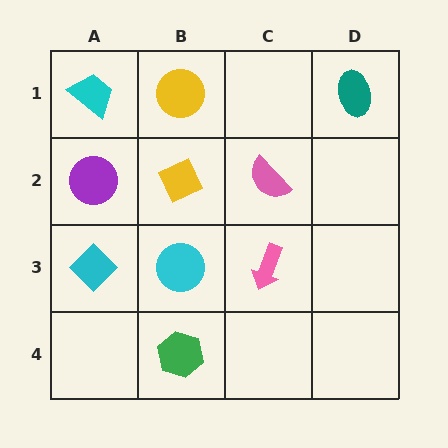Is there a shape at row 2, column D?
No, that cell is empty.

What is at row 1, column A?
A cyan trapezoid.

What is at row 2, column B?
A yellow diamond.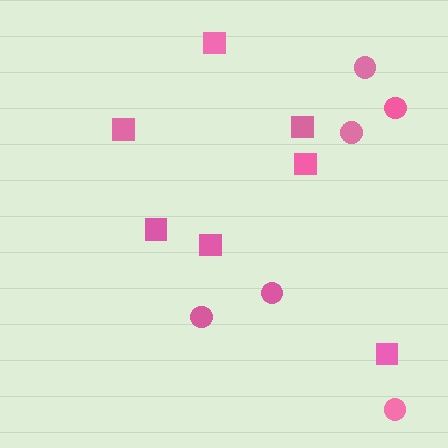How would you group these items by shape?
There are 2 groups: one group of squares (7) and one group of circles (6).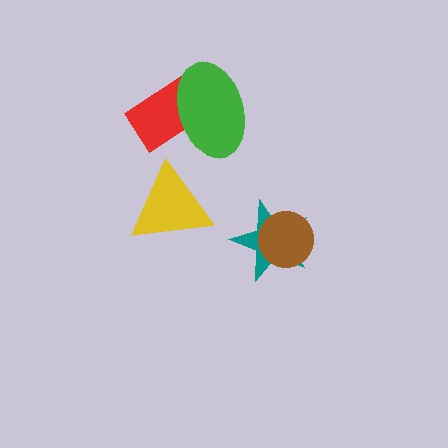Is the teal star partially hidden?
Yes, it is partially covered by another shape.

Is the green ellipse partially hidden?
No, no other shape covers it.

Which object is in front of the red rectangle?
The green ellipse is in front of the red rectangle.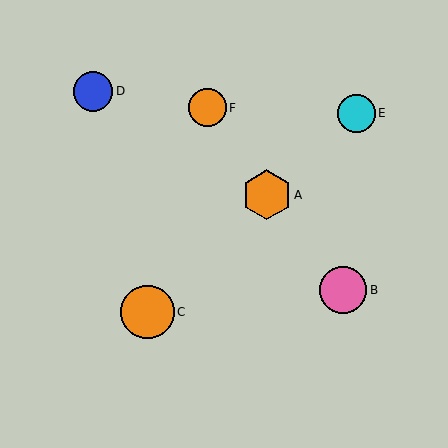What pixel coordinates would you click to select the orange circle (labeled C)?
Click at (147, 312) to select the orange circle C.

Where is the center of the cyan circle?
The center of the cyan circle is at (356, 113).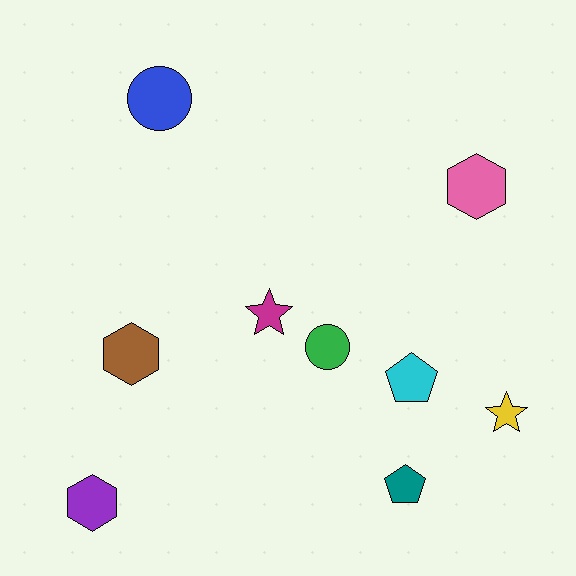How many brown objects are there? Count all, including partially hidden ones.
There is 1 brown object.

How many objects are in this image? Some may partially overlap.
There are 9 objects.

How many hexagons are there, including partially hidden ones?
There are 3 hexagons.